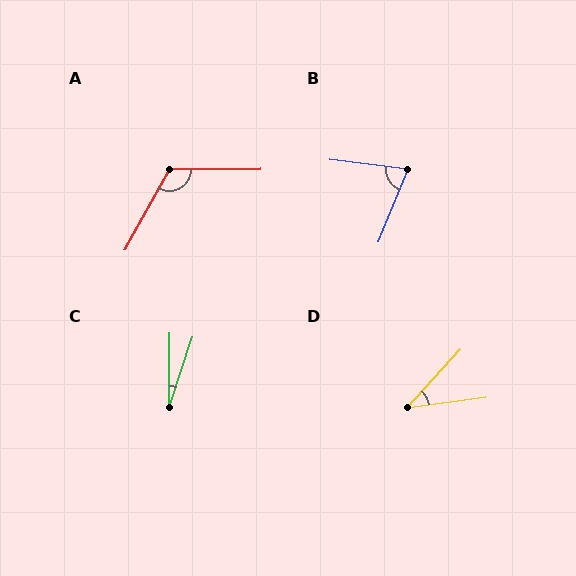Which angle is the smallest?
C, at approximately 18 degrees.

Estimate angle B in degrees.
Approximately 75 degrees.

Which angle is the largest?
A, at approximately 119 degrees.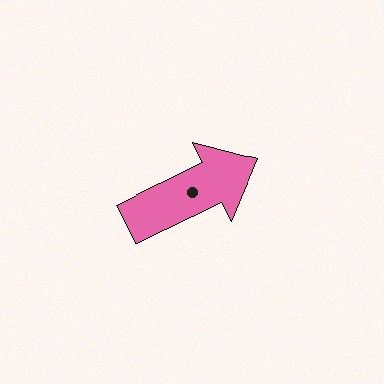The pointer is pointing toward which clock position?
Roughly 2 o'clock.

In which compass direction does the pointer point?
Northeast.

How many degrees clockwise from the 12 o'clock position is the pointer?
Approximately 64 degrees.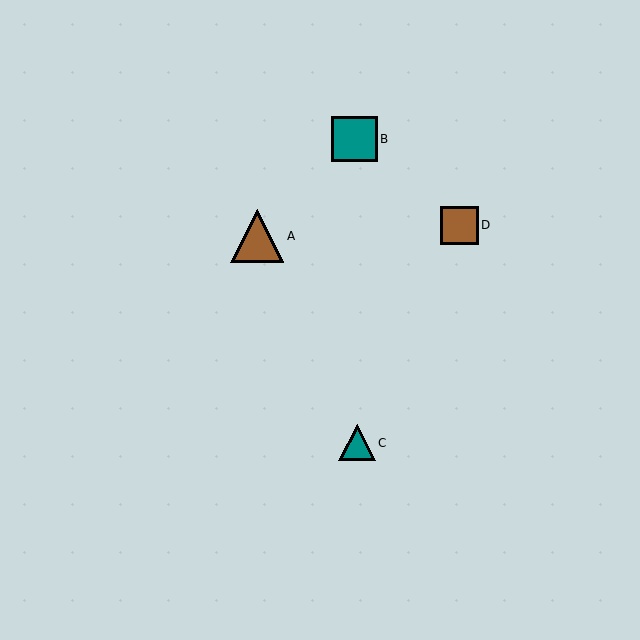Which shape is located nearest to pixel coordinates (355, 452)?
The teal triangle (labeled C) at (357, 443) is nearest to that location.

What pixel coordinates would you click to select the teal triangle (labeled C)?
Click at (357, 443) to select the teal triangle C.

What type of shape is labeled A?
Shape A is a brown triangle.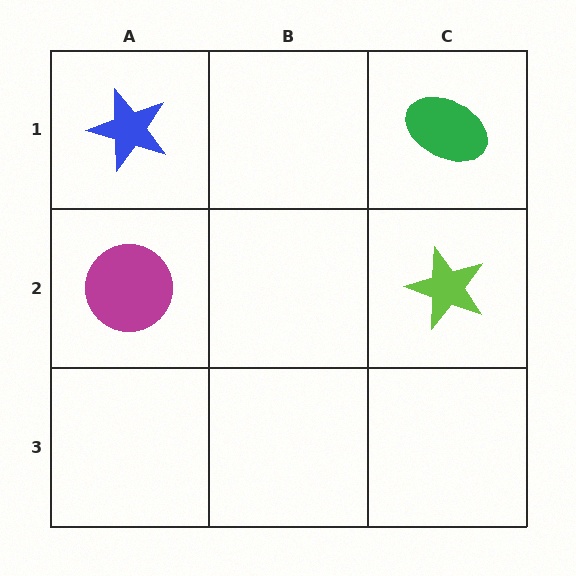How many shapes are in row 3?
0 shapes.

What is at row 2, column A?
A magenta circle.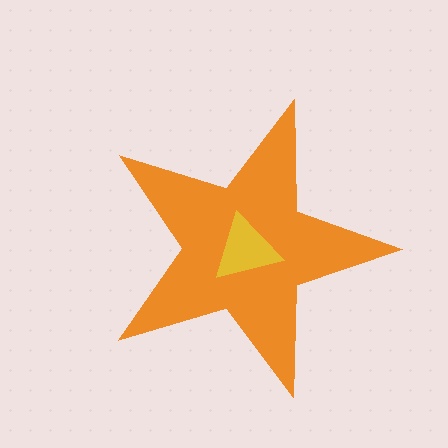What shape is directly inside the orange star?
The yellow triangle.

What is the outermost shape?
The orange star.